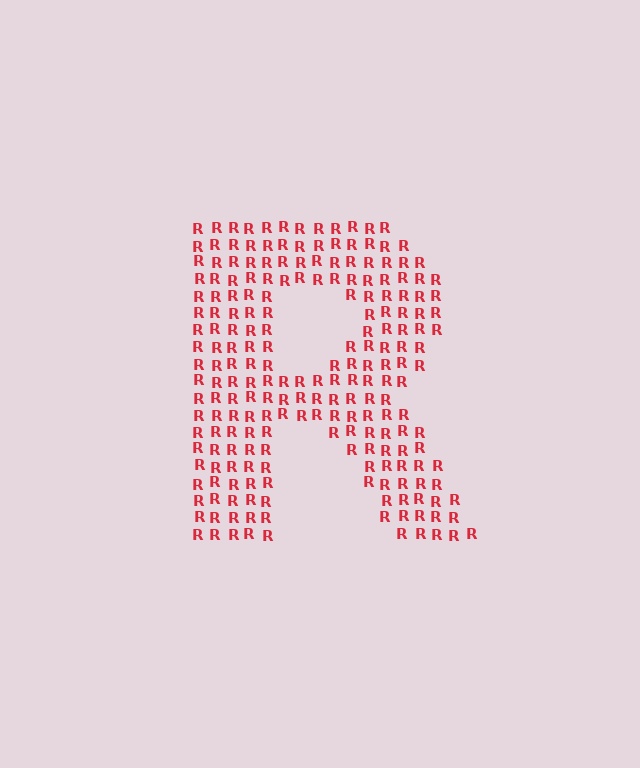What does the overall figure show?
The overall figure shows the letter R.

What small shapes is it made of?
It is made of small letter R's.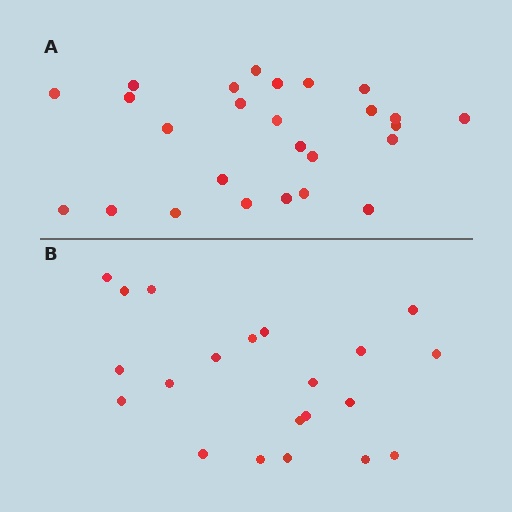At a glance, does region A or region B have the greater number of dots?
Region A (the top region) has more dots.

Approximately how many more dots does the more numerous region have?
Region A has about 5 more dots than region B.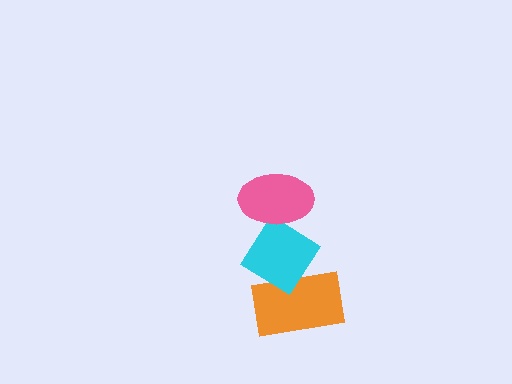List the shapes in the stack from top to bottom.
From top to bottom: the pink ellipse, the cyan diamond, the orange rectangle.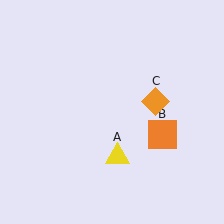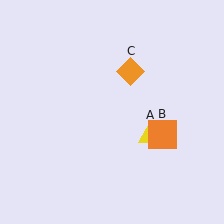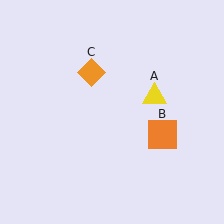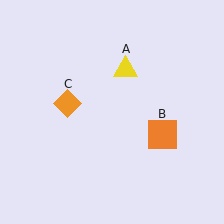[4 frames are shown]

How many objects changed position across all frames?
2 objects changed position: yellow triangle (object A), orange diamond (object C).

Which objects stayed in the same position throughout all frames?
Orange square (object B) remained stationary.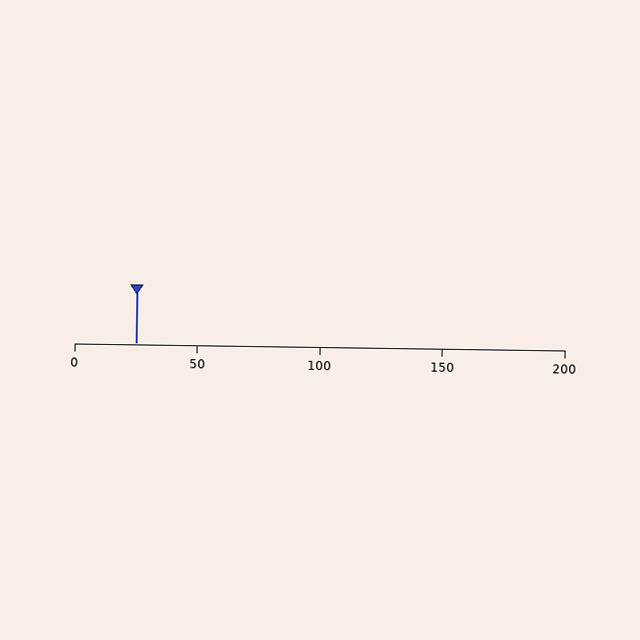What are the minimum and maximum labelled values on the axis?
The axis runs from 0 to 200.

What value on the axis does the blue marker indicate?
The marker indicates approximately 25.